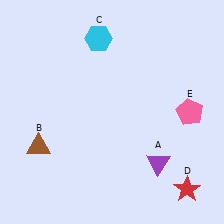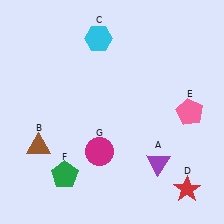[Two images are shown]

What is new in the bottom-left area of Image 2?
A green pentagon (F) was added in the bottom-left area of Image 2.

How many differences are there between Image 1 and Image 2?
There are 2 differences between the two images.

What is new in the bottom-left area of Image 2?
A magenta circle (G) was added in the bottom-left area of Image 2.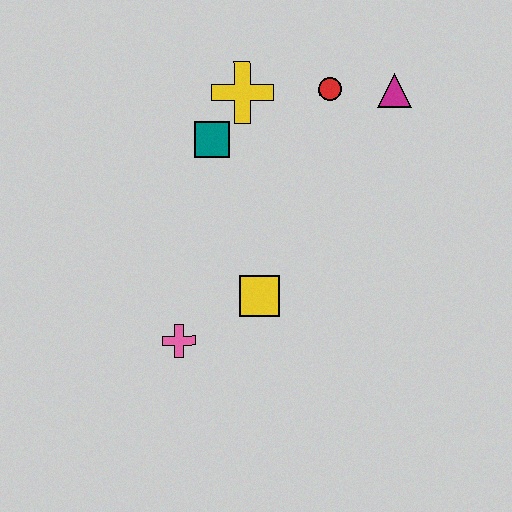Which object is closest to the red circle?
The magenta triangle is closest to the red circle.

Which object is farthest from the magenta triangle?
The pink cross is farthest from the magenta triangle.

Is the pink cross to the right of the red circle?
No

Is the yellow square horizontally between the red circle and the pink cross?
Yes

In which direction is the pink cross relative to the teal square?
The pink cross is below the teal square.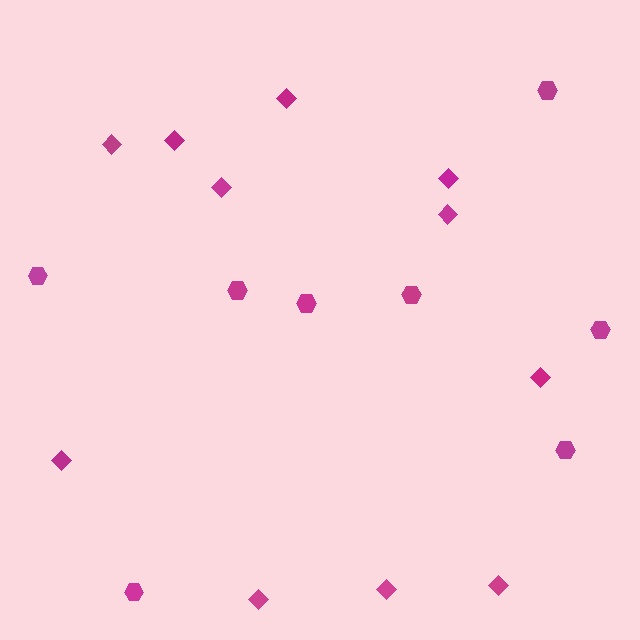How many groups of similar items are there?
There are 2 groups: one group of hexagons (8) and one group of diamonds (11).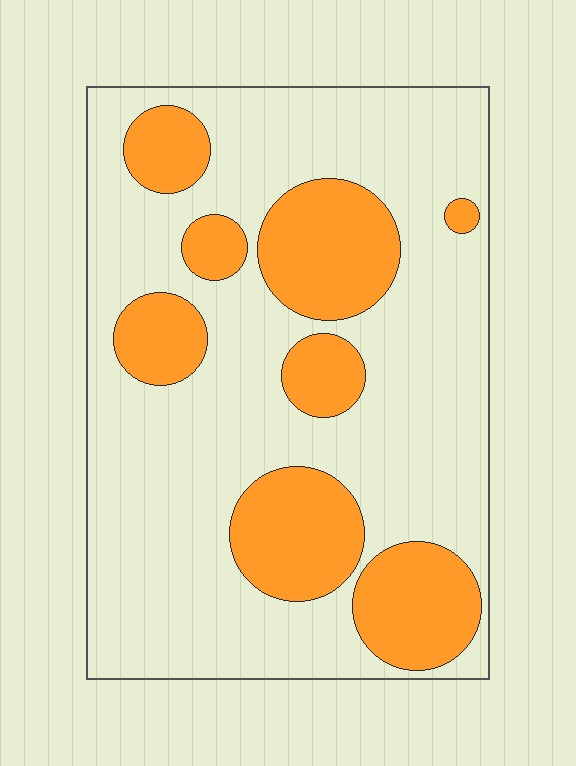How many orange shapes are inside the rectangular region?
8.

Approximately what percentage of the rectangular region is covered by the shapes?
Approximately 30%.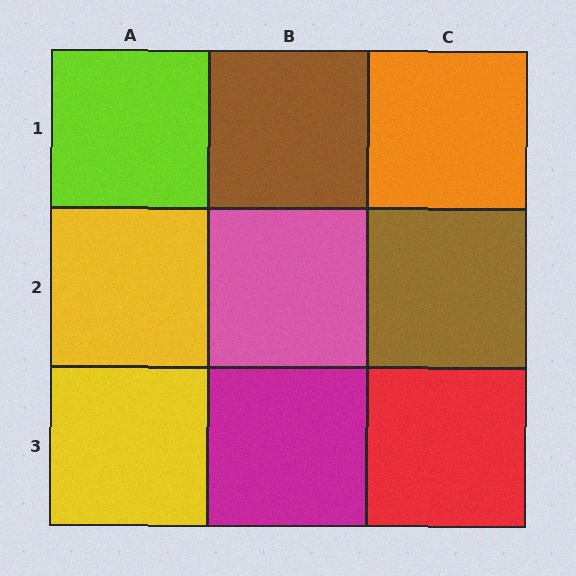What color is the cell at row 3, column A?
Yellow.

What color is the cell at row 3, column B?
Magenta.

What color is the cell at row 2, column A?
Yellow.